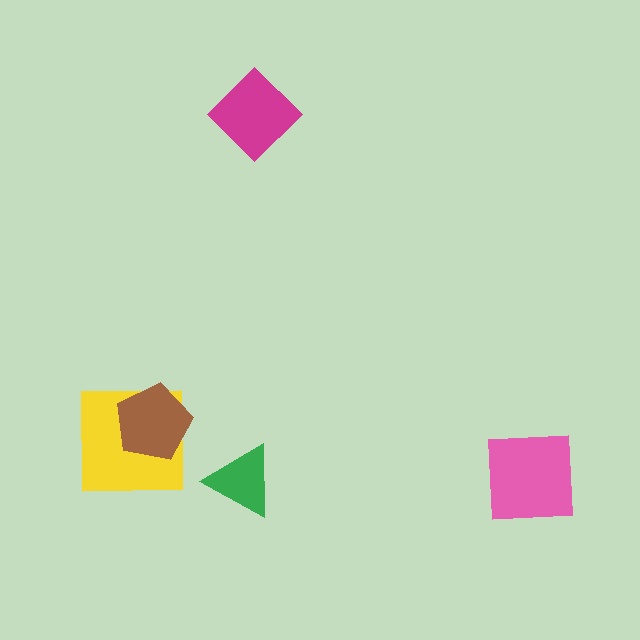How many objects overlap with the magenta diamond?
0 objects overlap with the magenta diamond.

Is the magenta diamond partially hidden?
No, no other shape covers it.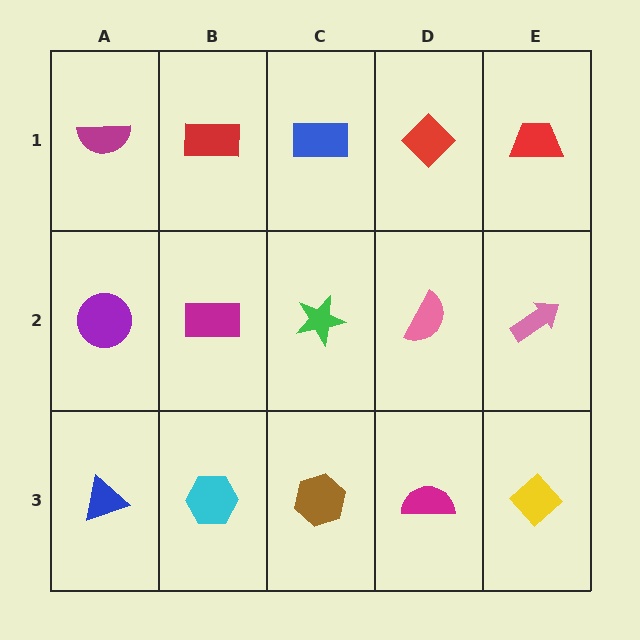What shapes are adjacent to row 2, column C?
A blue rectangle (row 1, column C), a brown hexagon (row 3, column C), a magenta rectangle (row 2, column B), a pink semicircle (row 2, column D).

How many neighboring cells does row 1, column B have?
3.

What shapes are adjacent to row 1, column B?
A magenta rectangle (row 2, column B), a magenta semicircle (row 1, column A), a blue rectangle (row 1, column C).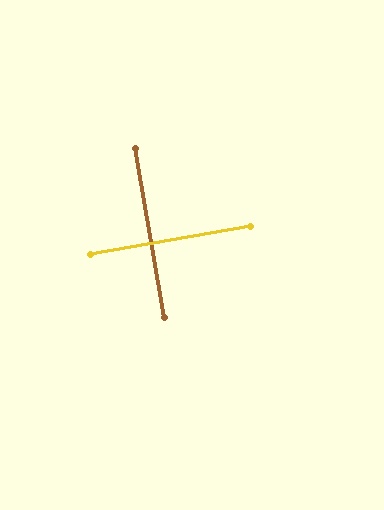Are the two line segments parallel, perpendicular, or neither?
Perpendicular — they meet at approximately 89°.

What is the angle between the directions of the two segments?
Approximately 89 degrees.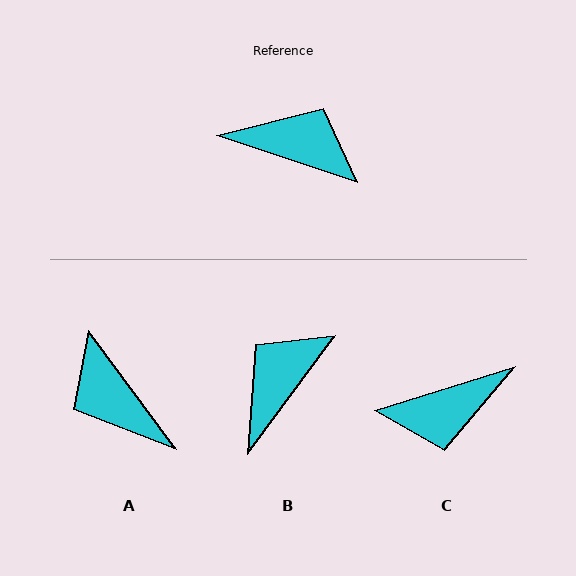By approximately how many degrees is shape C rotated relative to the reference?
Approximately 144 degrees clockwise.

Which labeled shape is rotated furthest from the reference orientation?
A, about 145 degrees away.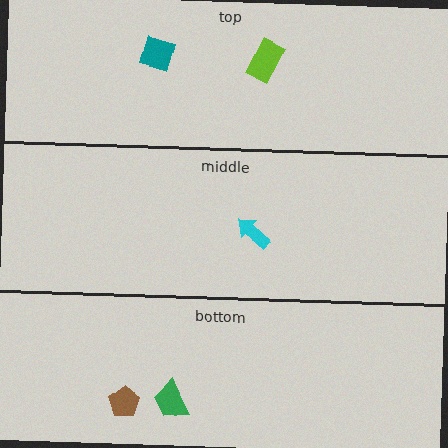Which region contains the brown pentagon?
The bottom region.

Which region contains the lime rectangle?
The top region.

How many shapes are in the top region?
2.